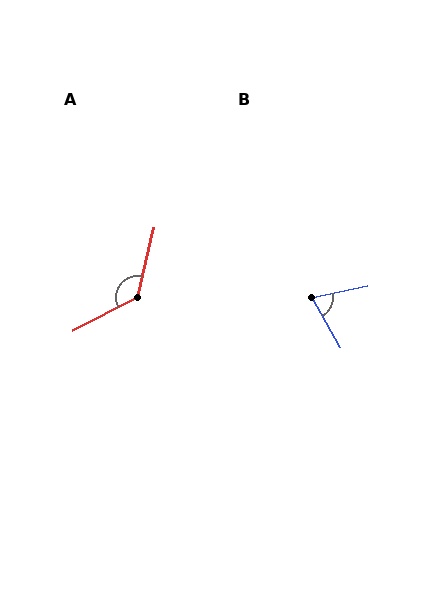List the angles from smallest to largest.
B (73°), A (130°).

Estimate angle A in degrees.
Approximately 130 degrees.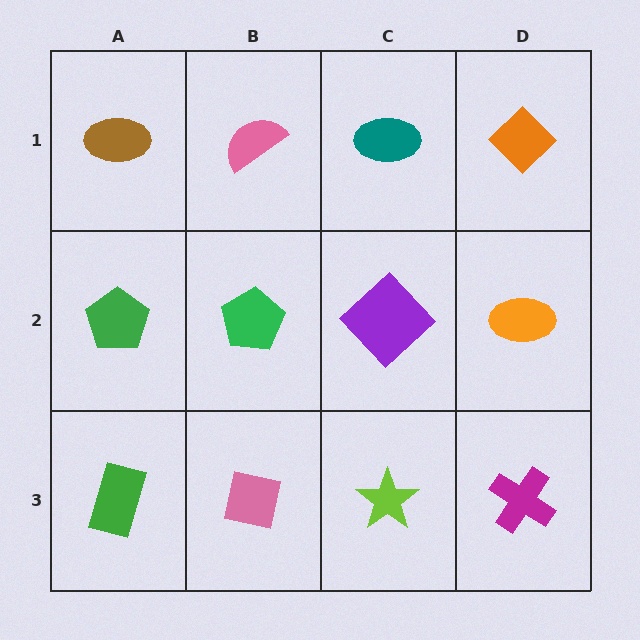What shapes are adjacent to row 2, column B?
A pink semicircle (row 1, column B), a pink square (row 3, column B), a green pentagon (row 2, column A), a purple diamond (row 2, column C).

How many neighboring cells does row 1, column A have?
2.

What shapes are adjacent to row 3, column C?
A purple diamond (row 2, column C), a pink square (row 3, column B), a magenta cross (row 3, column D).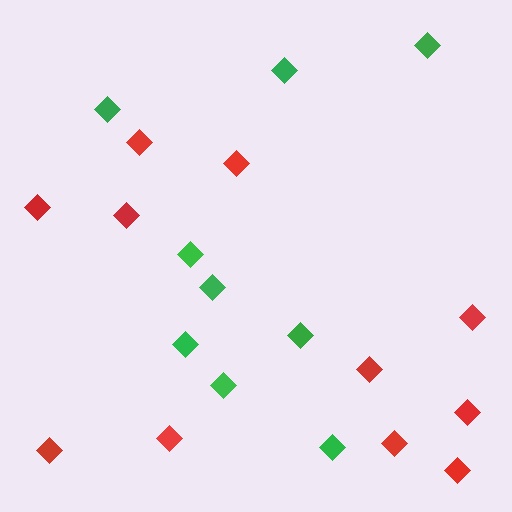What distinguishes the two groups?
There are 2 groups: one group of red diamonds (11) and one group of green diamonds (9).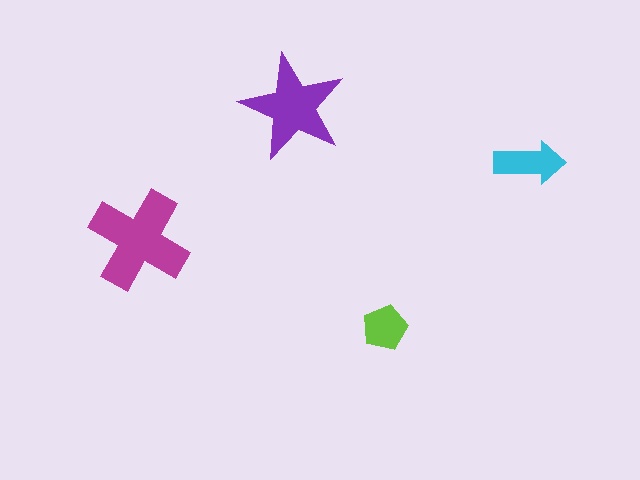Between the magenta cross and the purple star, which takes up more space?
The magenta cross.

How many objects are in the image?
There are 4 objects in the image.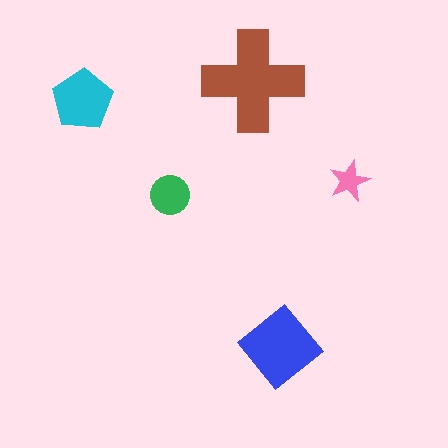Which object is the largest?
The brown cross.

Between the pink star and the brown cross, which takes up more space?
The brown cross.